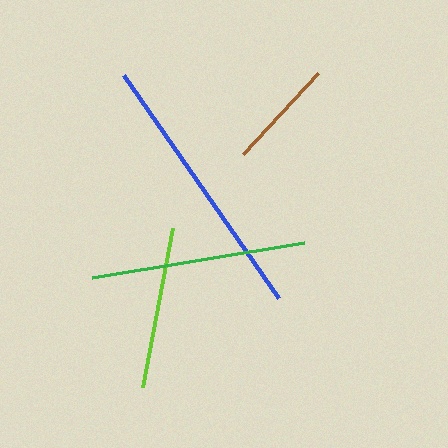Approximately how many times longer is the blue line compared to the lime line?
The blue line is approximately 1.7 times the length of the lime line.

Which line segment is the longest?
The blue line is the longest at approximately 272 pixels.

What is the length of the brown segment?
The brown segment is approximately 110 pixels long.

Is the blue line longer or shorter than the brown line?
The blue line is longer than the brown line.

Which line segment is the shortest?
The brown line is the shortest at approximately 110 pixels.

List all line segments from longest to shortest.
From longest to shortest: blue, green, lime, brown.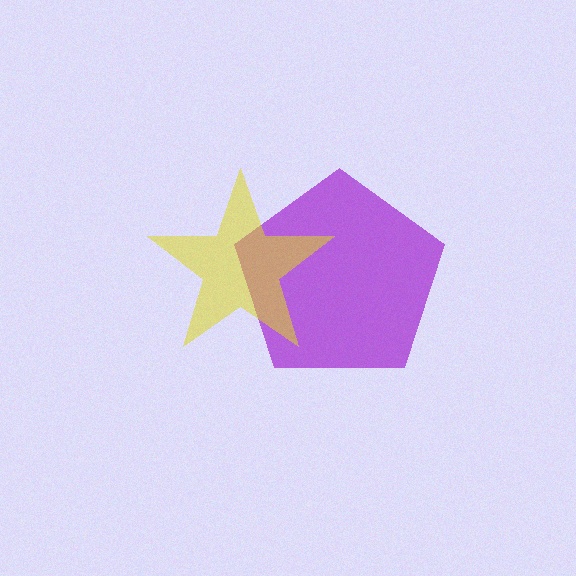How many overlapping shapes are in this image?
There are 2 overlapping shapes in the image.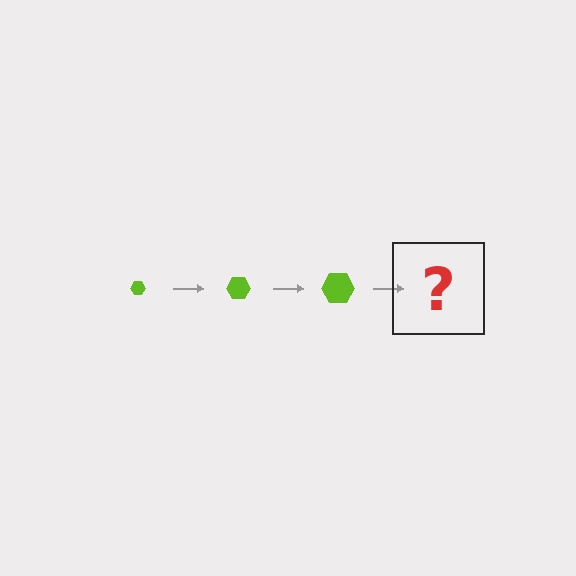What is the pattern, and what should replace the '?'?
The pattern is that the hexagon gets progressively larger each step. The '?' should be a lime hexagon, larger than the previous one.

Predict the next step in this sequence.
The next step is a lime hexagon, larger than the previous one.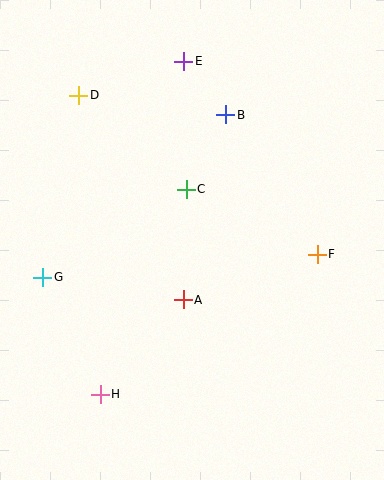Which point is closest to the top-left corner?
Point D is closest to the top-left corner.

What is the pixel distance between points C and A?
The distance between C and A is 110 pixels.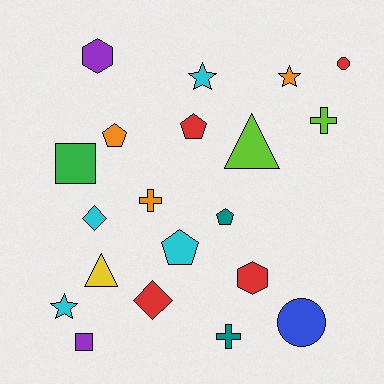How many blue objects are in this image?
There is 1 blue object.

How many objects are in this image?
There are 20 objects.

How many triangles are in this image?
There are 2 triangles.